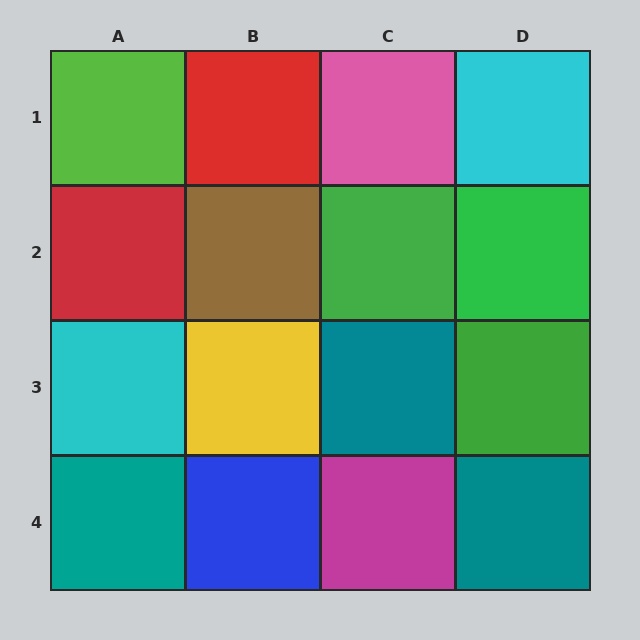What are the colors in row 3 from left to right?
Cyan, yellow, teal, green.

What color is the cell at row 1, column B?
Red.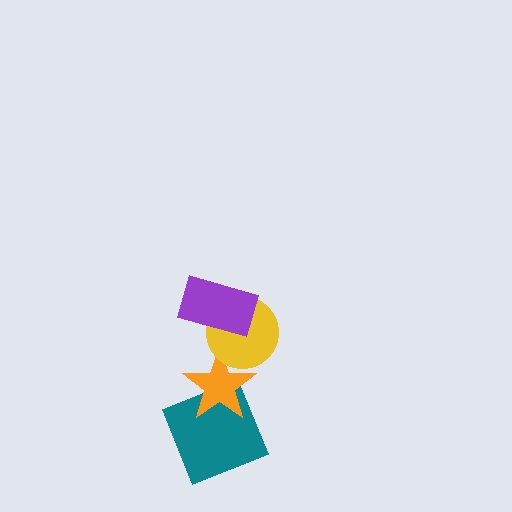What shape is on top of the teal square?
The orange star is on top of the teal square.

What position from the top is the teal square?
The teal square is 4th from the top.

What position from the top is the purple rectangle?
The purple rectangle is 1st from the top.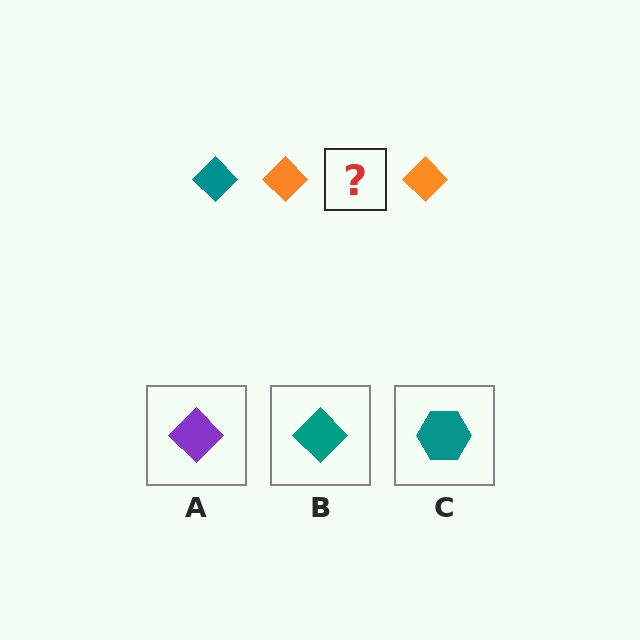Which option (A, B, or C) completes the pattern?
B.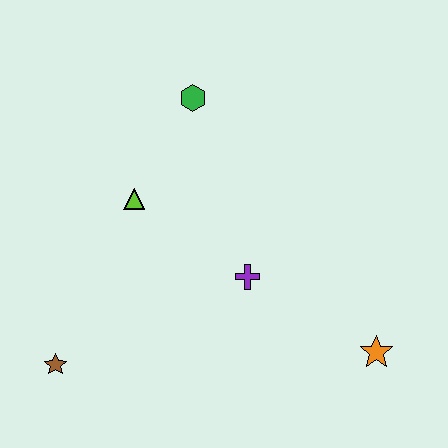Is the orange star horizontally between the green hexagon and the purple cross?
No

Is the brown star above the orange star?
No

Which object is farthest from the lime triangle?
The orange star is farthest from the lime triangle.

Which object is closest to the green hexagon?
The lime triangle is closest to the green hexagon.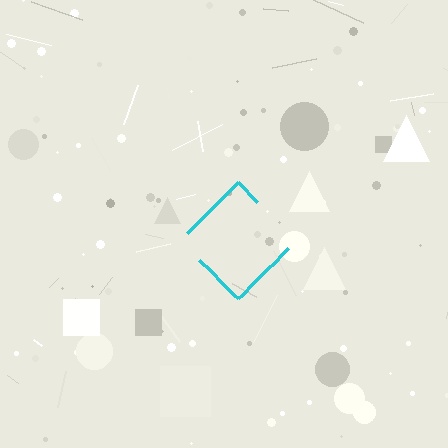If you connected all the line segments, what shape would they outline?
They would outline a diamond.